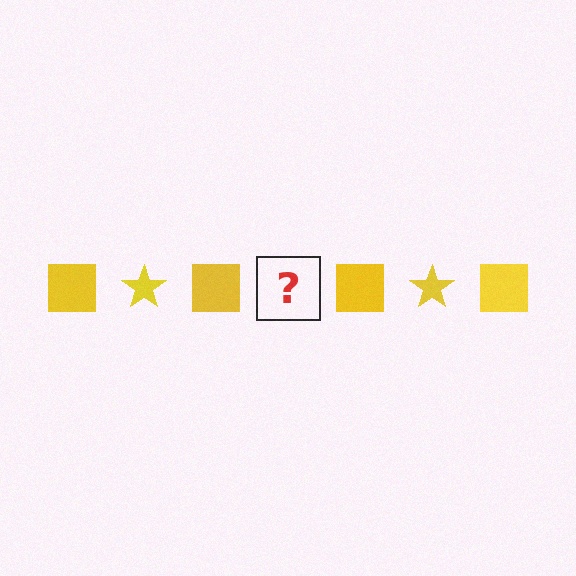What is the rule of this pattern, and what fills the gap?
The rule is that the pattern cycles through square, star shapes in yellow. The gap should be filled with a yellow star.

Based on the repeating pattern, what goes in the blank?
The blank should be a yellow star.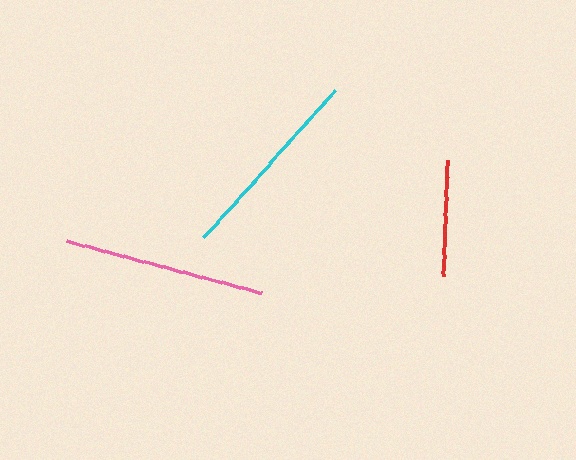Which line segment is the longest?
The pink line is the longest at approximately 202 pixels.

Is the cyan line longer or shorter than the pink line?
The pink line is longer than the cyan line.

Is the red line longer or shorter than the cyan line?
The cyan line is longer than the red line.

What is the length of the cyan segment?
The cyan segment is approximately 197 pixels long.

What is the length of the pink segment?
The pink segment is approximately 202 pixels long.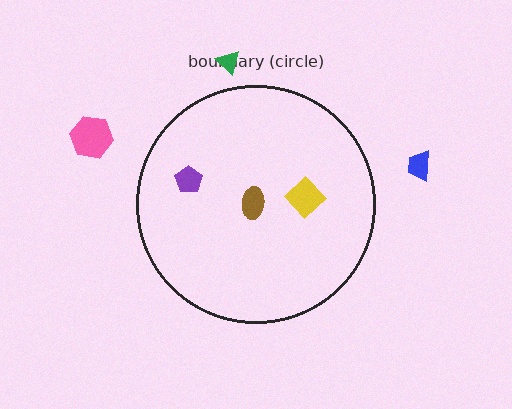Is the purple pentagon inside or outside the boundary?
Inside.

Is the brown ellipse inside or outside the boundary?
Inside.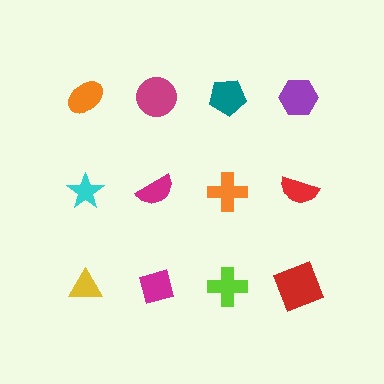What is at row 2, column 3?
An orange cross.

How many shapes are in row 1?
4 shapes.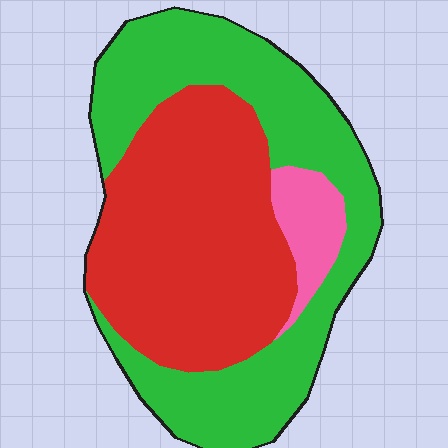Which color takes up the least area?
Pink, at roughly 5%.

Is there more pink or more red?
Red.